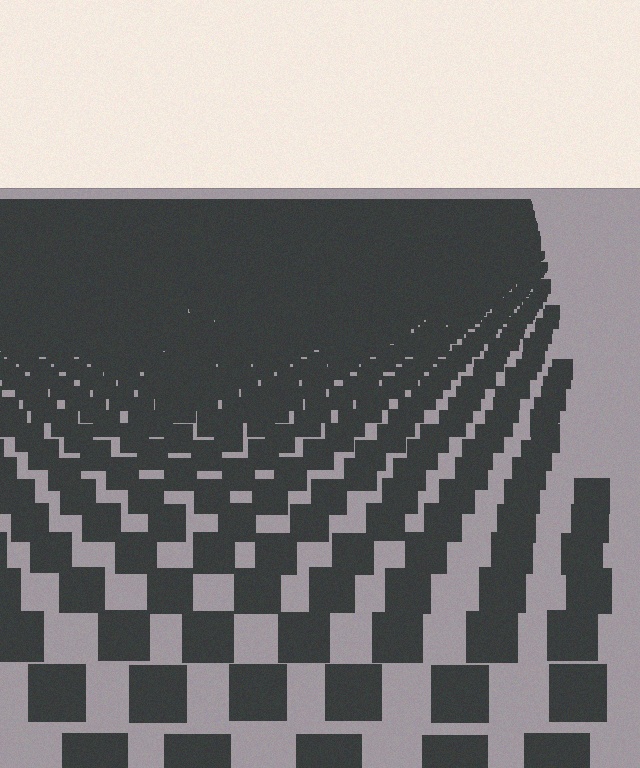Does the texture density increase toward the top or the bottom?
Density increases toward the top.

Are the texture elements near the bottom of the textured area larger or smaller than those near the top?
Larger. Near the bottom, elements are closer to the viewer and appear at a bigger on-screen size.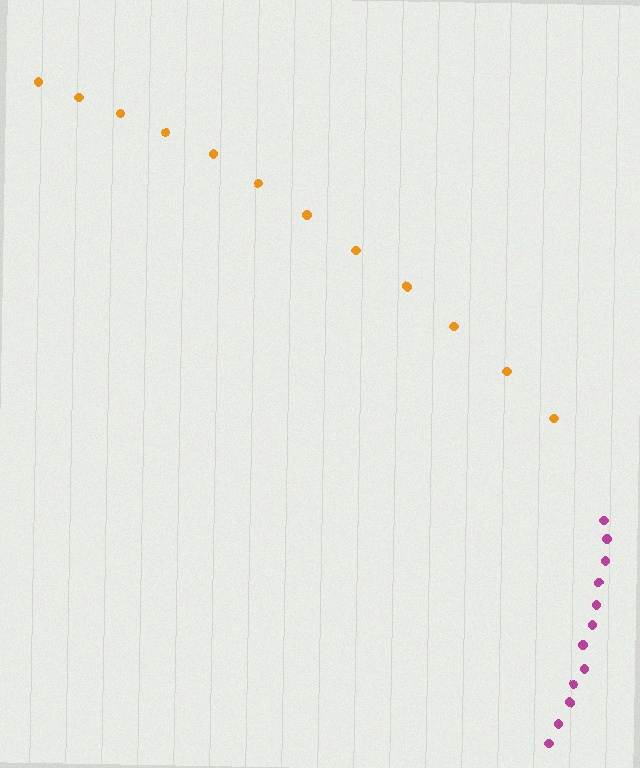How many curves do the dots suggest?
There are 2 distinct paths.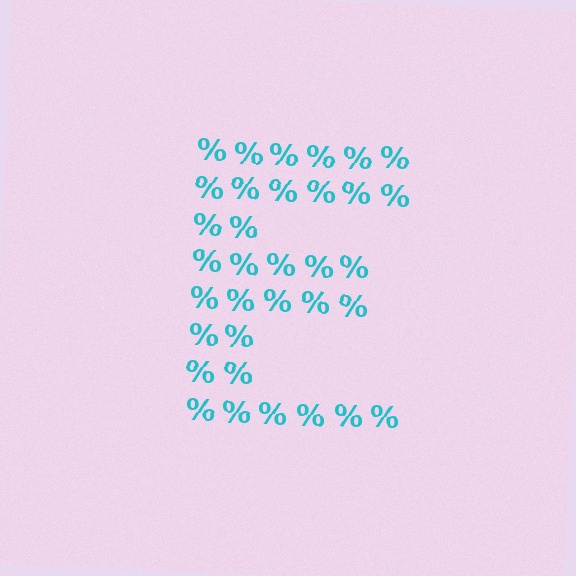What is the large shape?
The large shape is the letter E.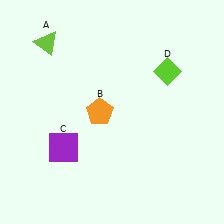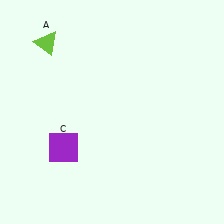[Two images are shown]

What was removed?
The lime diamond (D), the orange pentagon (B) were removed in Image 2.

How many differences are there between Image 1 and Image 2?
There are 2 differences between the two images.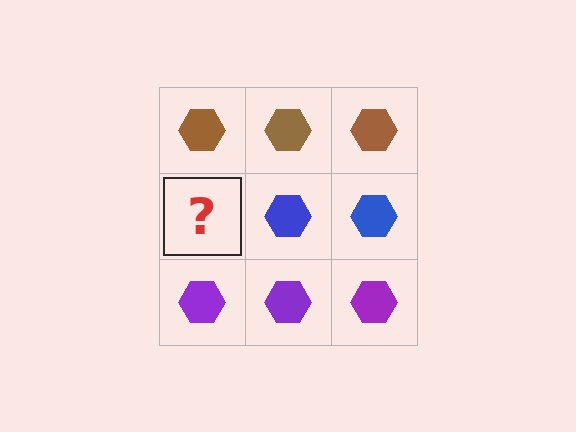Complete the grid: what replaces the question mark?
The question mark should be replaced with a blue hexagon.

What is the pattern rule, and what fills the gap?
The rule is that each row has a consistent color. The gap should be filled with a blue hexagon.